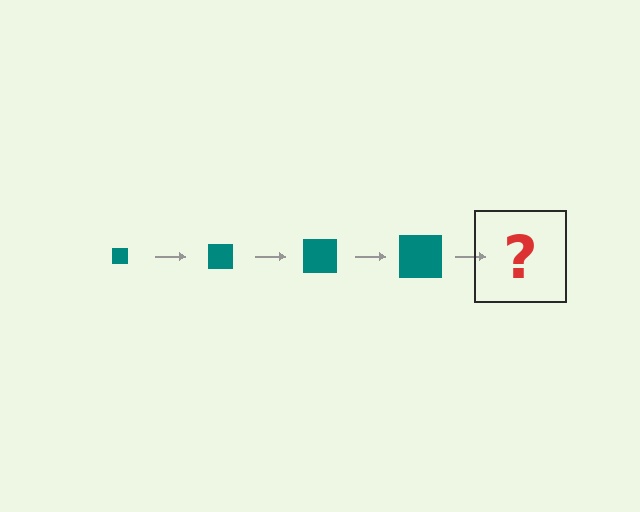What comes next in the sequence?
The next element should be a teal square, larger than the previous one.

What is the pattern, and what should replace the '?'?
The pattern is that the square gets progressively larger each step. The '?' should be a teal square, larger than the previous one.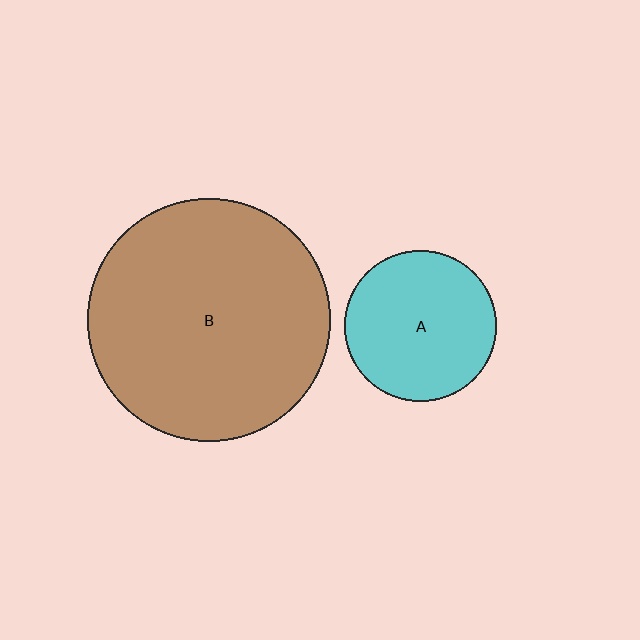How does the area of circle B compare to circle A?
Approximately 2.6 times.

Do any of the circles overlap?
No, none of the circles overlap.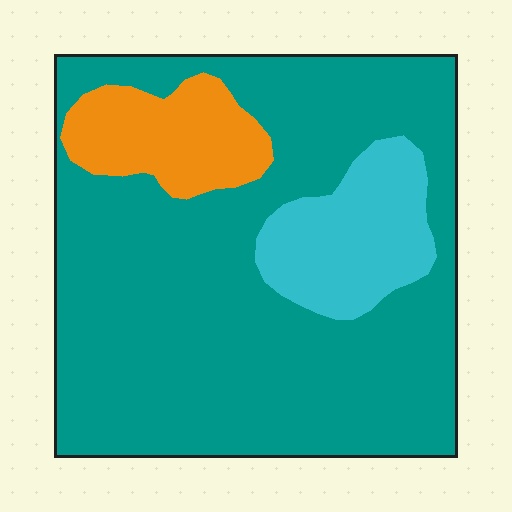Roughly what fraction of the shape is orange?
Orange takes up about one tenth (1/10) of the shape.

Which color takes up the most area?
Teal, at roughly 75%.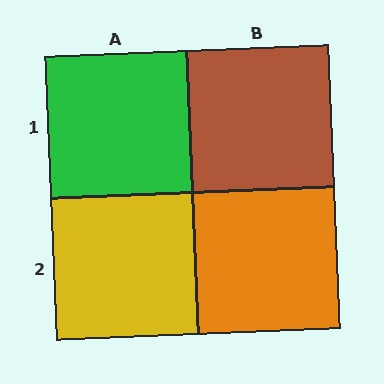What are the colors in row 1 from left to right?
Green, brown.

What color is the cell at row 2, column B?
Orange.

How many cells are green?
1 cell is green.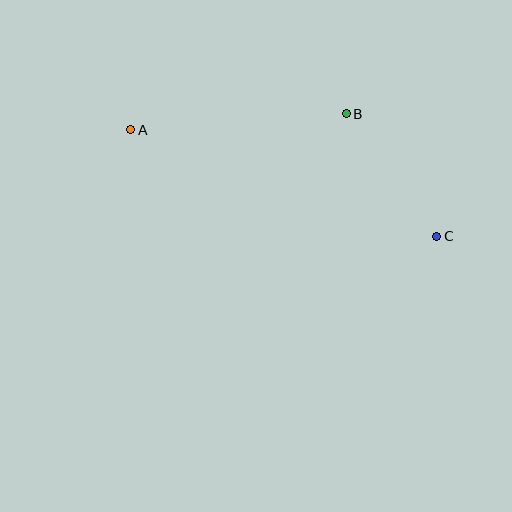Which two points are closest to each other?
Points B and C are closest to each other.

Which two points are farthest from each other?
Points A and C are farthest from each other.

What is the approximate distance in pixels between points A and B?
The distance between A and B is approximately 216 pixels.